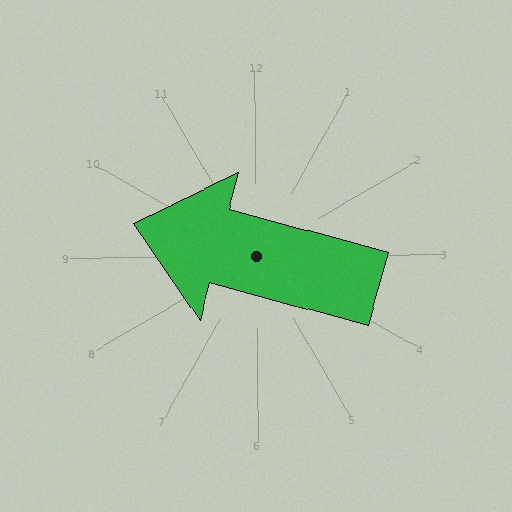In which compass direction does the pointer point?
West.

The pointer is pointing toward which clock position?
Roughly 10 o'clock.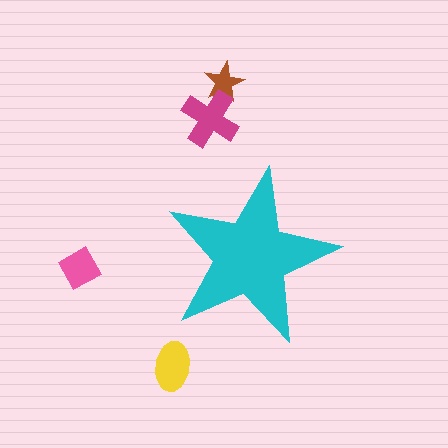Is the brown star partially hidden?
No, the brown star is fully visible.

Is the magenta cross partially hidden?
No, the magenta cross is fully visible.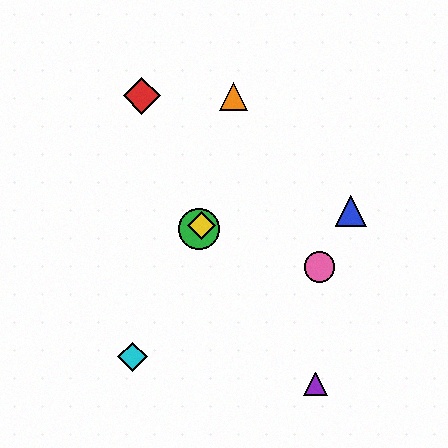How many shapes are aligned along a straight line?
3 shapes (the green circle, the yellow diamond, the cyan diamond) are aligned along a straight line.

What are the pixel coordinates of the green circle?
The green circle is at (199, 229).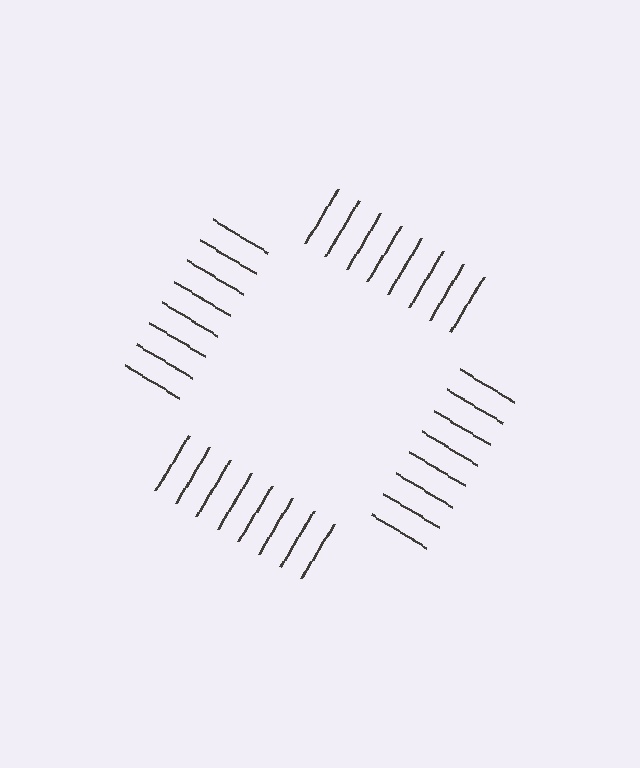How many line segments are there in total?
32 — 8 along each of the 4 edges.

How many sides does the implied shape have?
4 sides — the line-ends trace a square.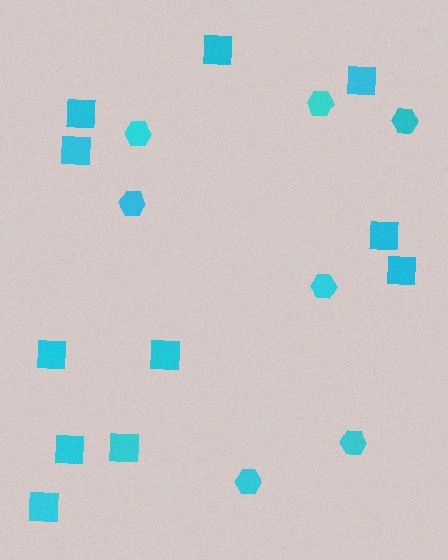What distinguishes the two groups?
There are 2 groups: one group of hexagons (7) and one group of squares (11).